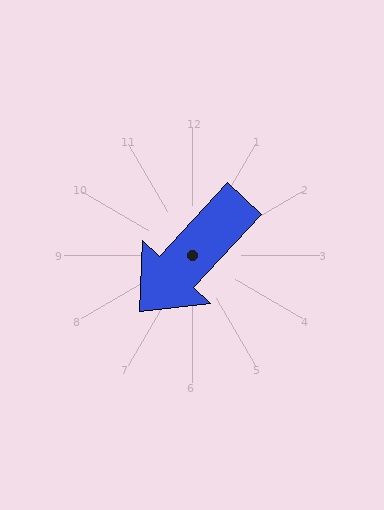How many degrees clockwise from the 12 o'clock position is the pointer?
Approximately 223 degrees.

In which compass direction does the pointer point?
Southwest.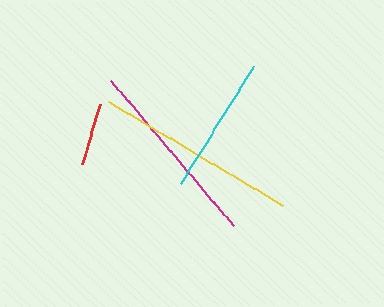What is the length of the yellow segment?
The yellow segment is approximately 204 pixels long.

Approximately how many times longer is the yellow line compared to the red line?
The yellow line is approximately 3.3 times the length of the red line.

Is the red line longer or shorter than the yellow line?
The yellow line is longer than the red line.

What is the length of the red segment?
The red segment is approximately 62 pixels long.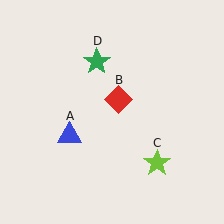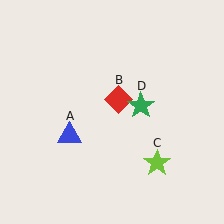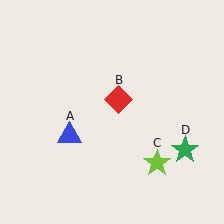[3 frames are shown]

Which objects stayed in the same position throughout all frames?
Blue triangle (object A) and red diamond (object B) and lime star (object C) remained stationary.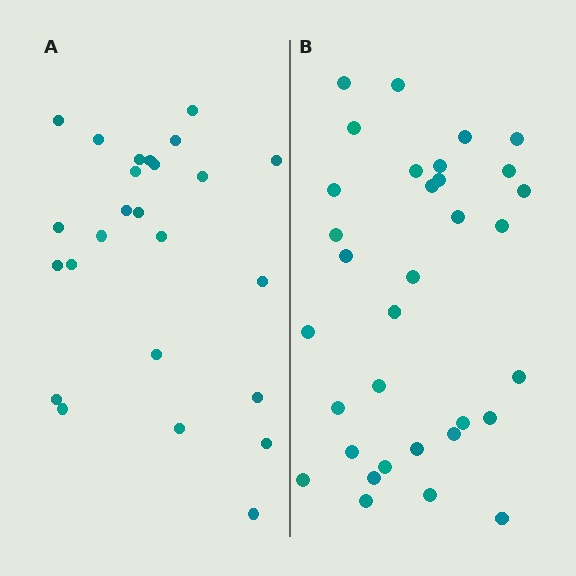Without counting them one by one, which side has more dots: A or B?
Region B (the right region) has more dots.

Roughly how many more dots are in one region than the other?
Region B has roughly 8 or so more dots than region A.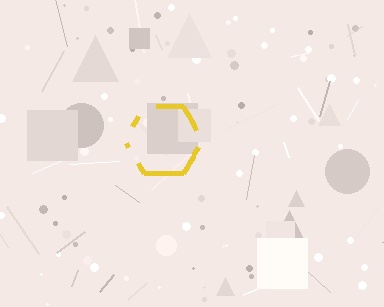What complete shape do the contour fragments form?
The contour fragments form a hexagon.